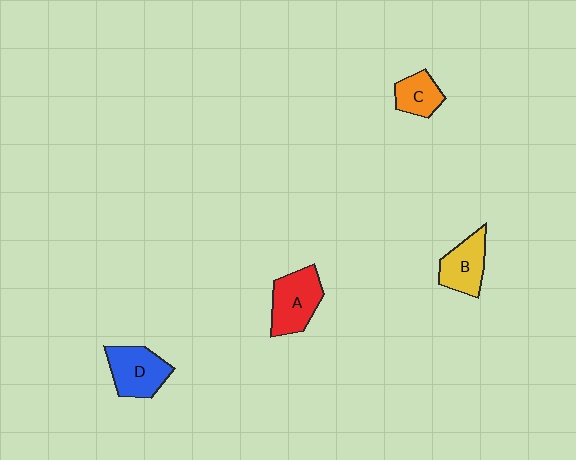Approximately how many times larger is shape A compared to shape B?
Approximately 1.2 times.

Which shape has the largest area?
Shape A (red).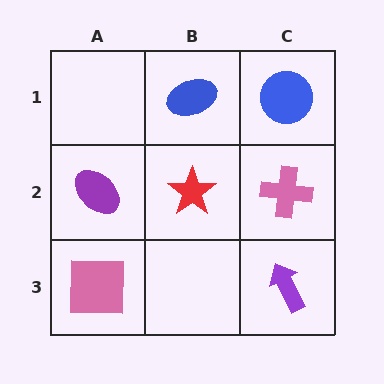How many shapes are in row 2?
3 shapes.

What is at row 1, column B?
A blue ellipse.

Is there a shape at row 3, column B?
No, that cell is empty.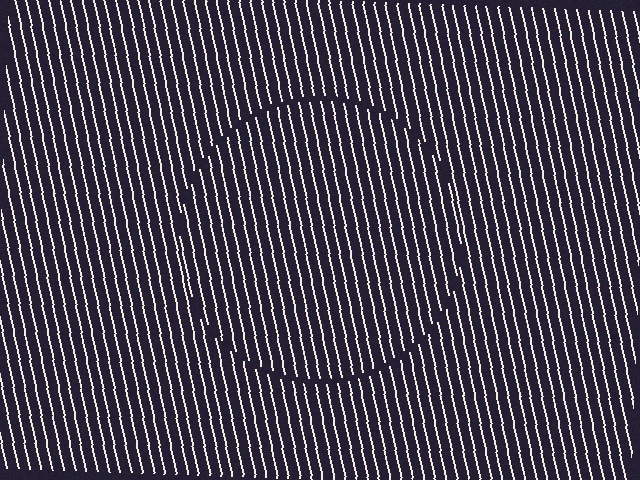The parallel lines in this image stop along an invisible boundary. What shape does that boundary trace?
An illusory circle. The interior of the shape contains the same grating, shifted by half a period — the contour is defined by the phase discontinuity where line-ends from the inner and outer gratings abut.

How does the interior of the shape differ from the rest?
The interior of the shape contains the same grating, shifted by half a period — the contour is defined by the phase discontinuity where line-ends from the inner and outer gratings abut.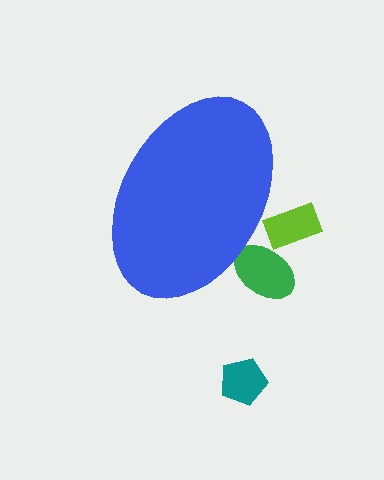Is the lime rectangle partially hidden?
Yes, the lime rectangle is partially hidden behind the blue ellipse.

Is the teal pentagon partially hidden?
No, the teal pentagon is fully visible.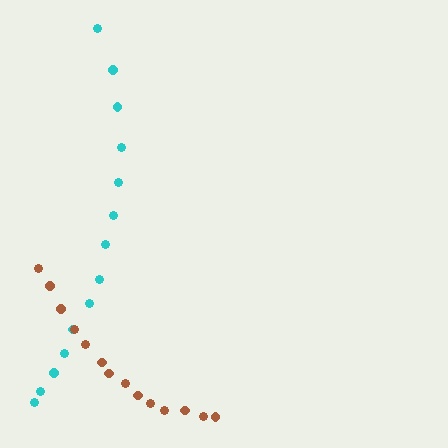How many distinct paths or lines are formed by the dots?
There are 2 distinct paths.